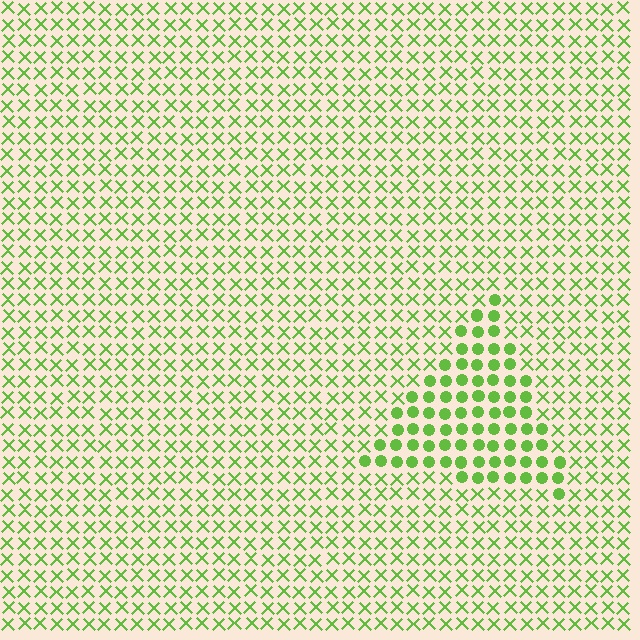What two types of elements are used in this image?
The image uses circles inside the triangle region and X marks outside it.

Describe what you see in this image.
The image is filled with small lime elements arranged in a uniform grid. A triangle-shaped region contains circles, while the surrounding area contains X marks. The boundary is defined purely by the change in element shape.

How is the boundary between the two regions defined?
The boundary is defined by a change in element shape: circles inside vs. X marks outside. All elements share the same color and spacing.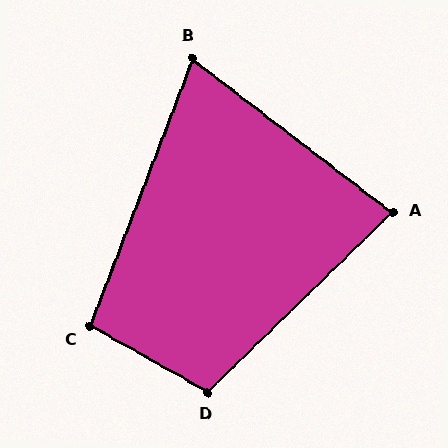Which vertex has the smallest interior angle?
B, at approximately 73 degrees.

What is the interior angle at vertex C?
Approximately 98 degrees (obtuse).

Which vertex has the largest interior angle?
D, at approximately 107 degrees.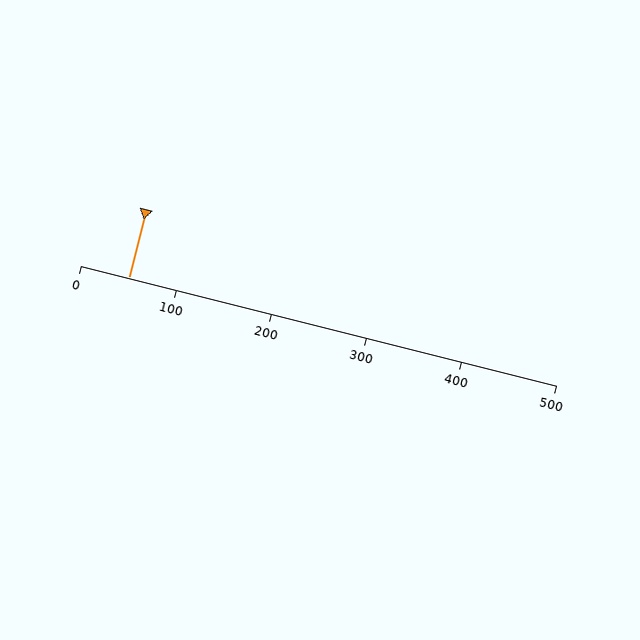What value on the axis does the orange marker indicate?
The marker indicates approximately 50.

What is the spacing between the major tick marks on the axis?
The major ticks are spaced 100 apart.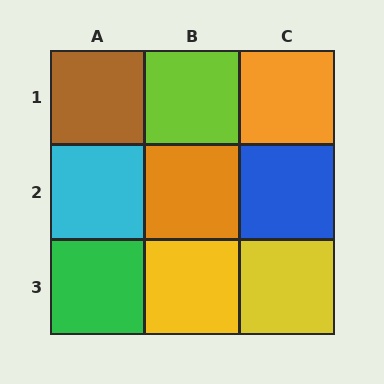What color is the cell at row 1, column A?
Brown.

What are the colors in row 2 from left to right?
Cyan, orange, blue.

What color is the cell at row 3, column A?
Green.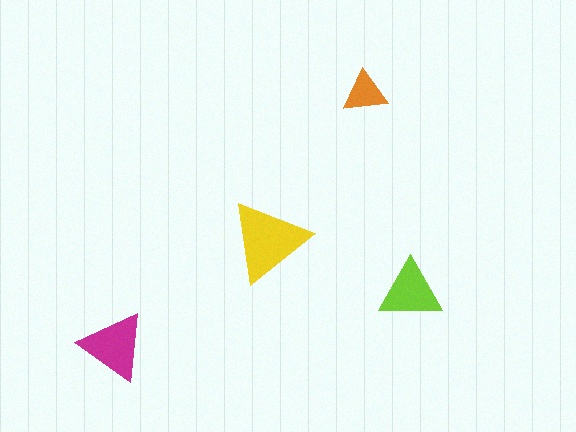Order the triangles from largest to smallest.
the yellow one, the magenta one, the lime one, the orange one.